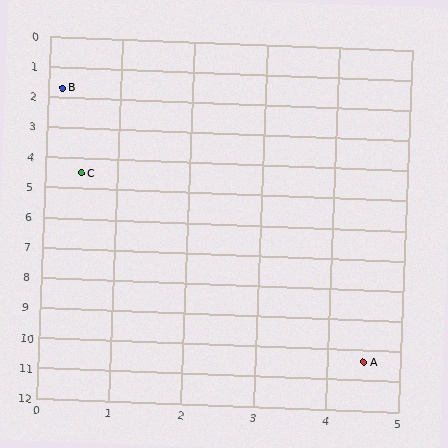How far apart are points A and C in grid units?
Points A and C are about 7.1 grid units apart.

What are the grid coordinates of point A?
Point A is at approximately (4.5, 10.4).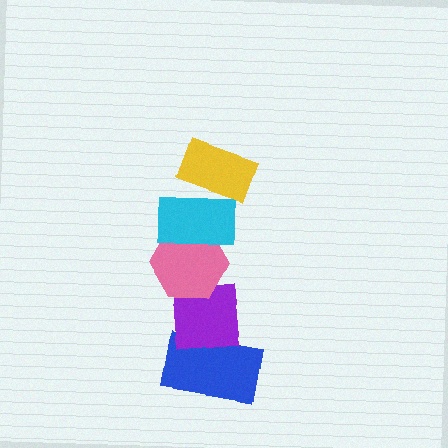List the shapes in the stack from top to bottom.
From top to bottom: the yellow rectangle, the cyan rectangle, the pink hexagon, the purple square, the blue rectangle.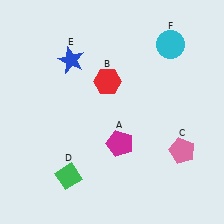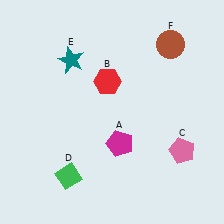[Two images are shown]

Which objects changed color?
E changed from blue to teal. F changed from cyan to brown.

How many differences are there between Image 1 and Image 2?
There are 2 differences between the two images.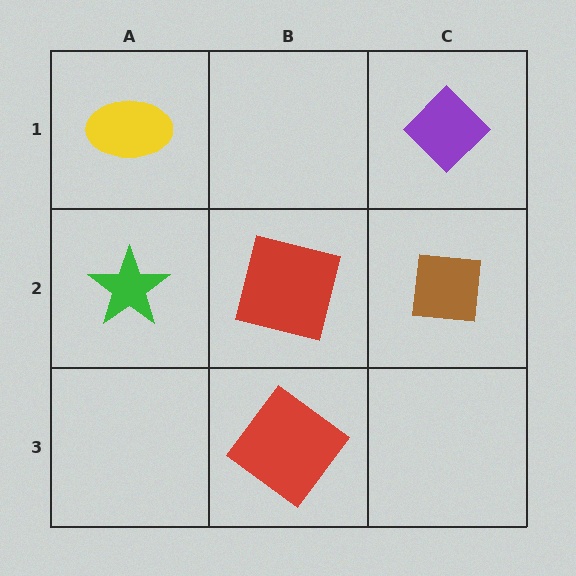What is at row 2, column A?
A green star.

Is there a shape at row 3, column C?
No, that cell is empty.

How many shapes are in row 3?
1 shape.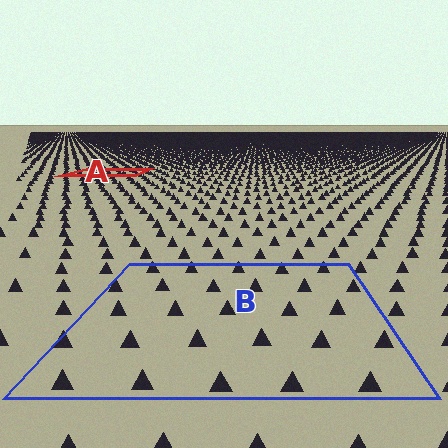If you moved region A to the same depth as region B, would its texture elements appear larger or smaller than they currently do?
They would appear larger. At a closer depth, the same texture elements are projected at a bigger on-screen size.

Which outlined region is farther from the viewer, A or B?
Region A is farther from the viewer — the texture elements inside it appear smaller and more densely packed.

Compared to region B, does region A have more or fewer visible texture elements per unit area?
Region A has more texture elements per unit area — they are packed more densely because it is farther away.